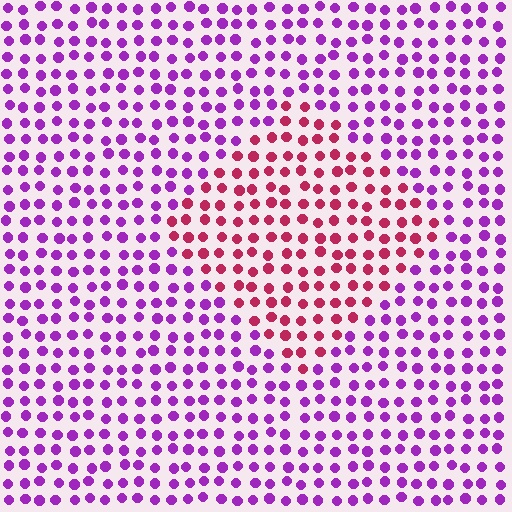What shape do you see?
I see a diamond.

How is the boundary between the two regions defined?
The boundary is defined purely by a slight shift in hue (about 51 degrees). Spacing, size, and orientation are identical on both sides.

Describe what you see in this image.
The image is filled with small purple elements in a uniform arrangement. A diamond-shaped region is visible where the elements are tinted to a slightly different hue, forming a subtle color boundary.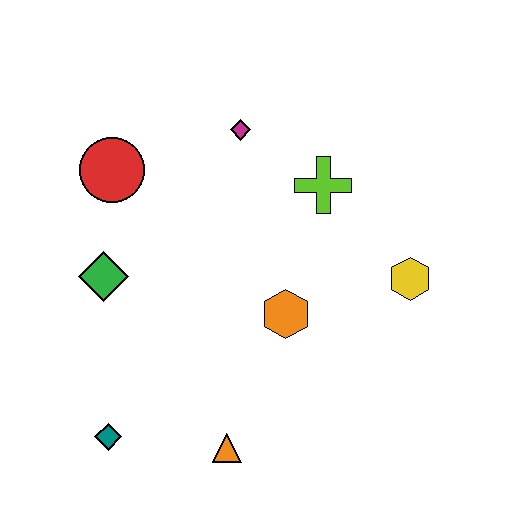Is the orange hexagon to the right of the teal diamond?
Yes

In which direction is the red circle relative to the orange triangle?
The red circle is above the orange triangle.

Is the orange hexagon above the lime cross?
No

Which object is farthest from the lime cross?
The teal diamond is farthest from the lime cross.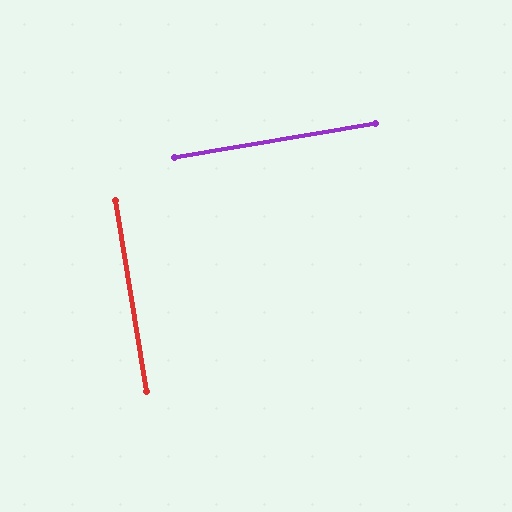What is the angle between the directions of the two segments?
Approximately 90 degrees.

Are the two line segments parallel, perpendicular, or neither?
Perpendicular — they meet at approximately 90°.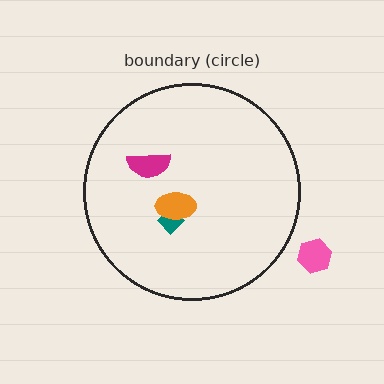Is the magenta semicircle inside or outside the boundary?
Inside.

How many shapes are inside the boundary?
3 inside, 1 outside.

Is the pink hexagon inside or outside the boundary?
Outside.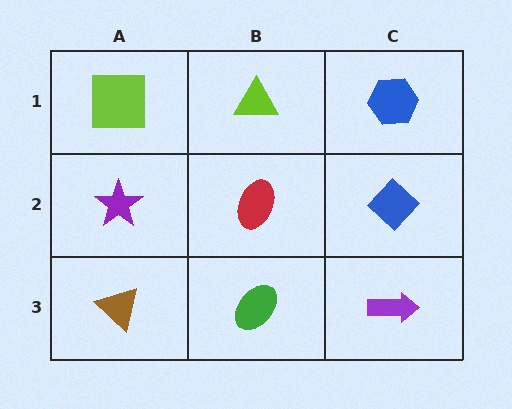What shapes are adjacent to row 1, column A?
A purple star (row 2, column A), a lime triangle (row 1, column B).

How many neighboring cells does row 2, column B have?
4.